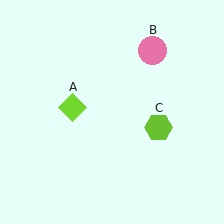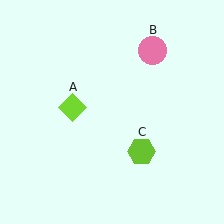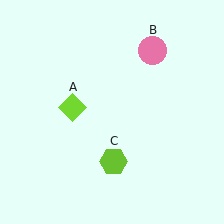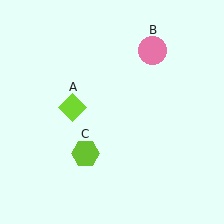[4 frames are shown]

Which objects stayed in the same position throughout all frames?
Lime diamond (object A) and pink circle (object B) remained stationary.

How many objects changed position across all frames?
1 object changed position: lime hexagon (object C).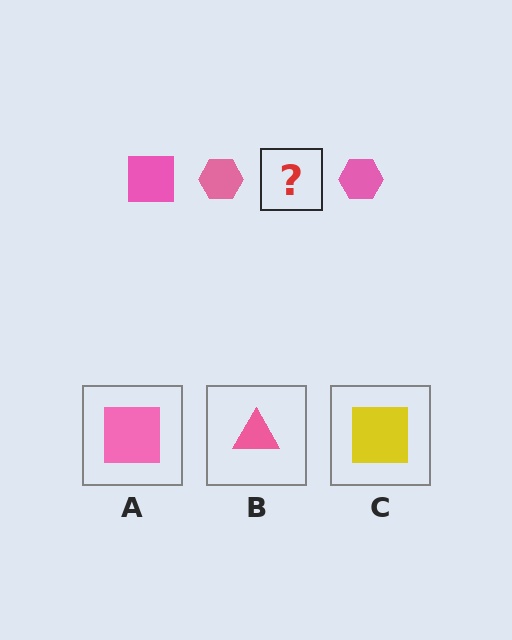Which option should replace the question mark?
Option A.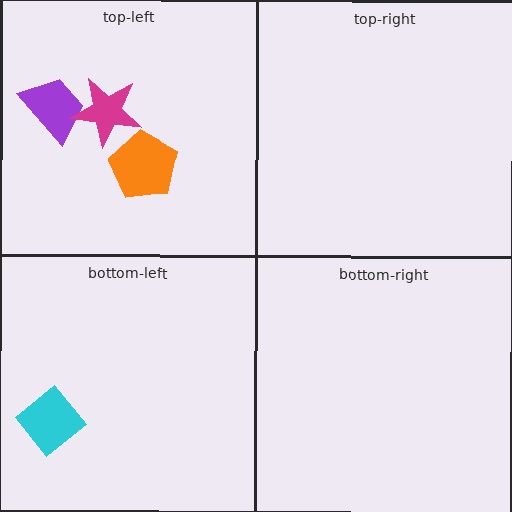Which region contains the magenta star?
The top-left region.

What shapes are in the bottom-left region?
The cyan diamond.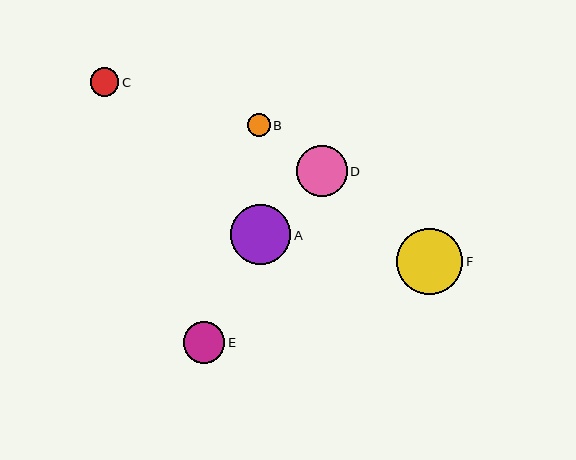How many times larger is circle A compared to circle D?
Circle A is approximately 1.2 times the size of circle D.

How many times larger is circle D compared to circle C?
Circle D is approximately 1.8 times the size of circle C.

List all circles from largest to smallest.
From largest to smallest: F, A, D, E, C, B.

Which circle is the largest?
Circle F is the largest with a size of approximately 66 pixels.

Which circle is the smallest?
Circle B is the smallest with a size of approximately 22 pixels.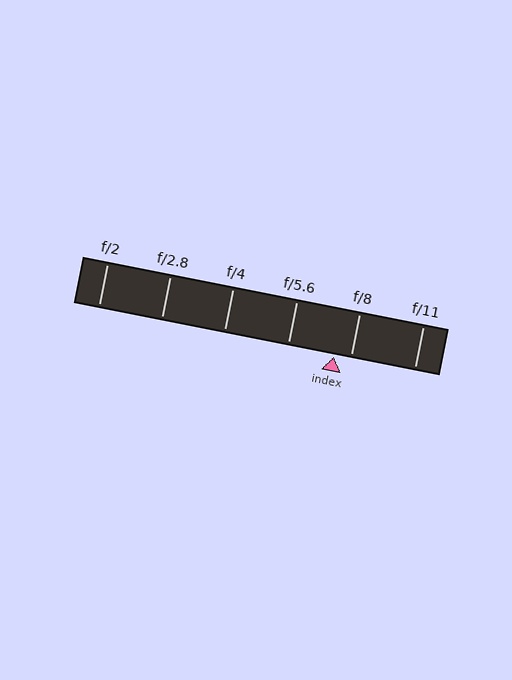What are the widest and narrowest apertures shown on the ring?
The widest aperture shown is f/2 and the narrowest is f/11.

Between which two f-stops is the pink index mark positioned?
The index mark is between f/5.6 and f/8.